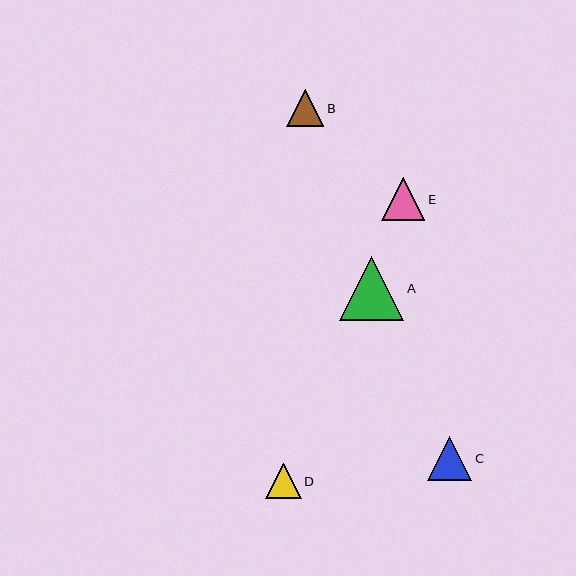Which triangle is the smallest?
Triangle D is the smallest with a size of approximately 35 pixels.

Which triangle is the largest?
Triangle A is the largest with a size of approximately 64 pixels.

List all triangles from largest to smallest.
From largest to smallest: A, C, E, B, D.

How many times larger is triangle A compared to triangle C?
Triangle A is approximately 1.4 times the size of triangle C.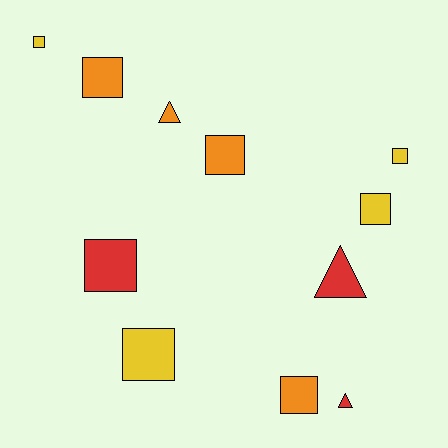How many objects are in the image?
There are 11 objects.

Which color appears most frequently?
Yellow, with 4 objects.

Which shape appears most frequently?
Square, with 8 objects.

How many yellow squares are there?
There are 4 yellow squares.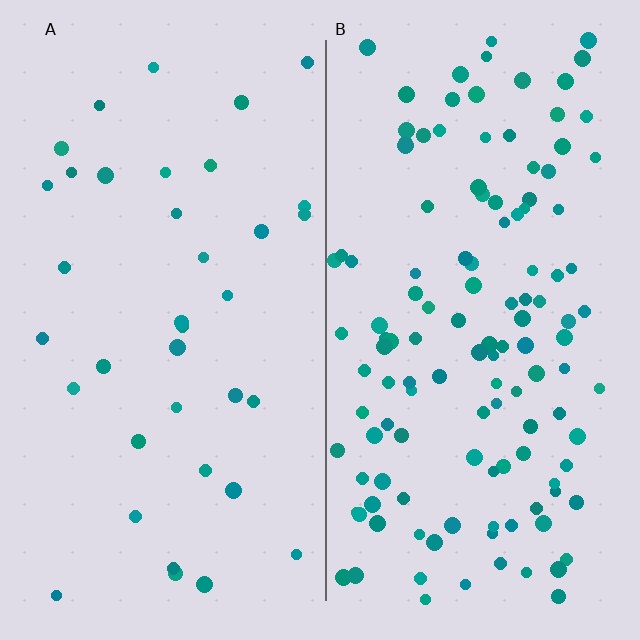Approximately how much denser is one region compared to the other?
Approximately 3.5× — region B over region A.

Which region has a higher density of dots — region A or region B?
B (the right).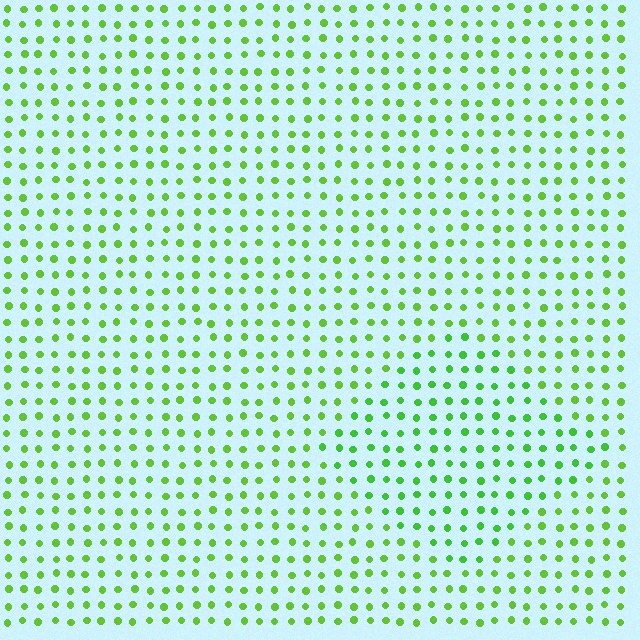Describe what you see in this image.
The image is filled with small lime elements in a uniform arrangement. A diamond-shaped region is visible where the elements are tinted to a slightly different hue, forming a subtle color boundary.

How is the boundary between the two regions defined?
The boundary is defined purely by a slight shift in hue (about 16 degrees). Spacing, size, and orientation are identical on both sides.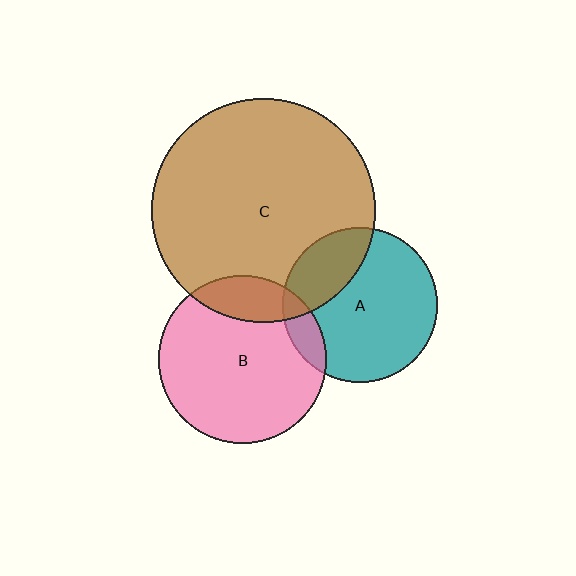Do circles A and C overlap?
Yes.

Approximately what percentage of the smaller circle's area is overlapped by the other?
Approximately 25%.